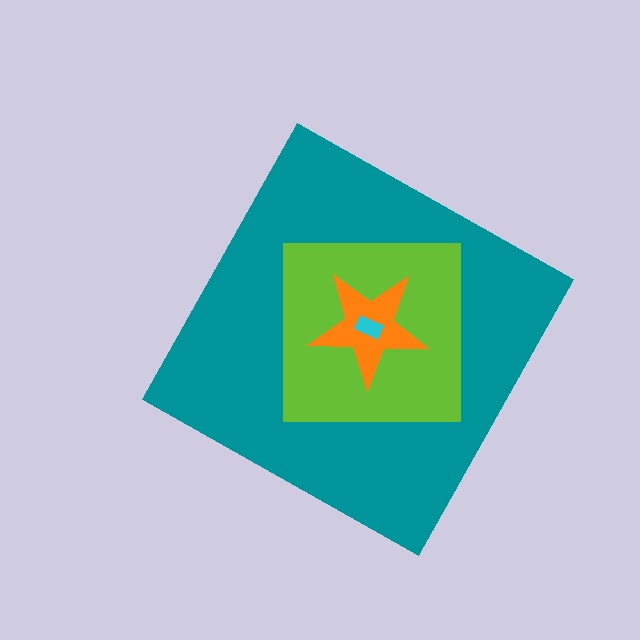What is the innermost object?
The cyan rectangle.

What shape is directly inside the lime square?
The orange star.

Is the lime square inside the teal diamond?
Yes.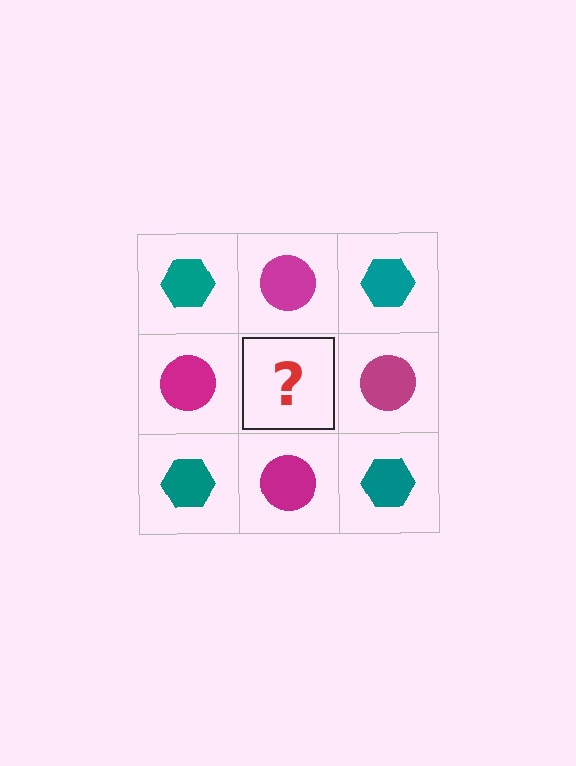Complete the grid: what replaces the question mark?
The question mark should be replaced with a teal hexagon.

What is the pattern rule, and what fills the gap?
The rule is that it alternates teal hexagon and magenta circle in a checkerboard pattern. The gap should be filled with a teal hexagon.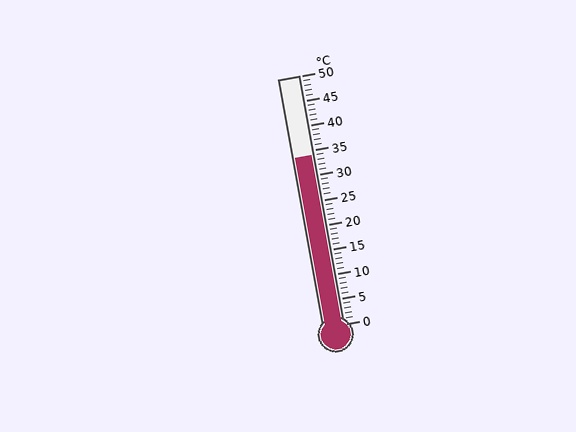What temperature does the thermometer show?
The thermometer shows approximately 34°C.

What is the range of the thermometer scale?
The thermometer scale ranges from 0°C to 50°C.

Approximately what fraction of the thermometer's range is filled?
The thermometer is filled to approximately 70% of its range.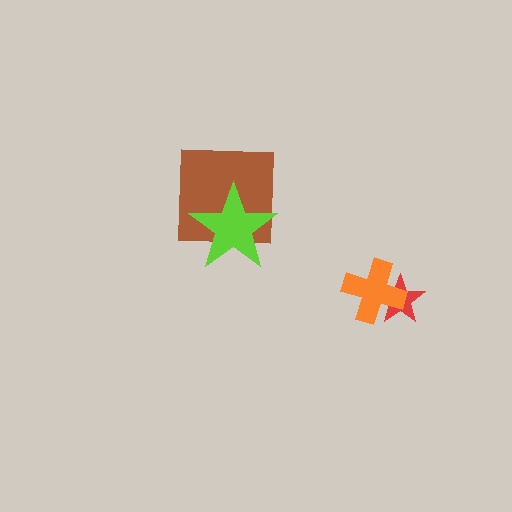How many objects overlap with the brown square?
1 object overlaps with the brown square.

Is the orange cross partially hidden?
No, no other shape covers it.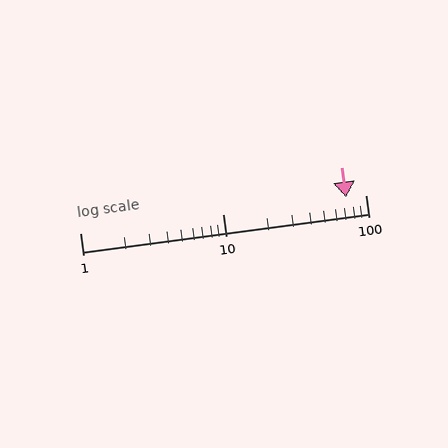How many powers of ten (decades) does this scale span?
The scale spans 2 decades, from 1 to 100.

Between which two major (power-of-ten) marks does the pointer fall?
The pointer is between 10 and 100.